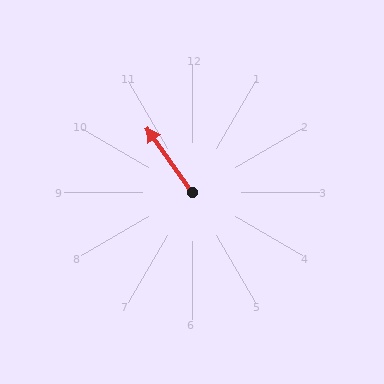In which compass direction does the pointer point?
Northwest.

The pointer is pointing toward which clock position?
Roughly 11 o'clock.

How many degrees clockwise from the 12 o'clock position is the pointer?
Approximately 324 degrees.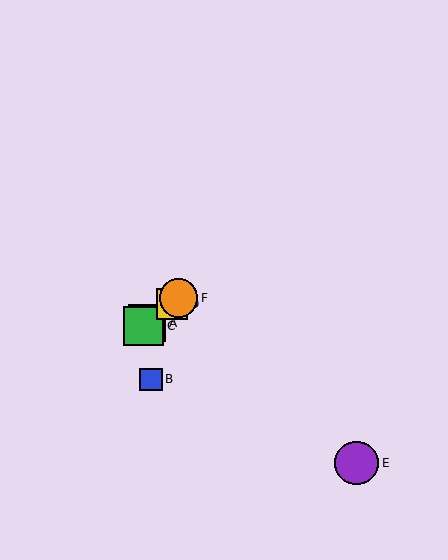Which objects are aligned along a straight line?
Objects A, C, D, F are aligned along a straight line.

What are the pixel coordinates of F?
Object F is at (179, 298).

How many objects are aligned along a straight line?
4 objects (A, C, D, F) are aligned along a straight line.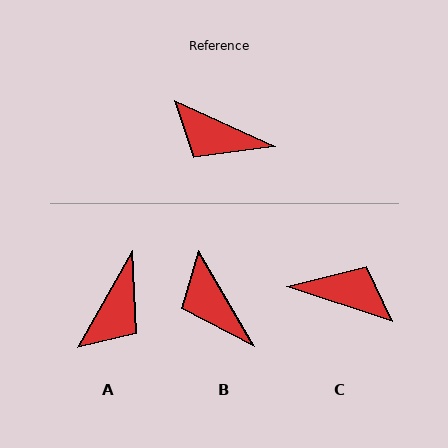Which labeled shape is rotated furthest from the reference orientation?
C, about 174 degrees away.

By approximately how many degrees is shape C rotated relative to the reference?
Approximately 174 degrees clockwise.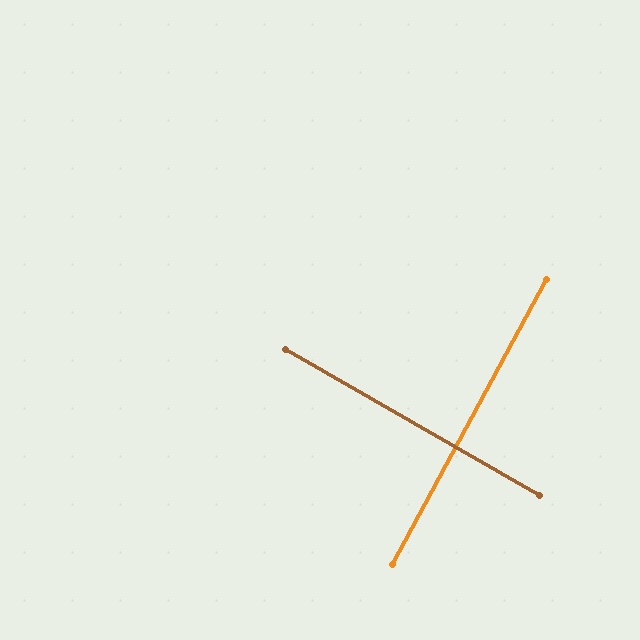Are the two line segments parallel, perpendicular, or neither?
Perpendicular — they meet at approximately 88°.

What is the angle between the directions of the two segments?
Approximately 88 degrees.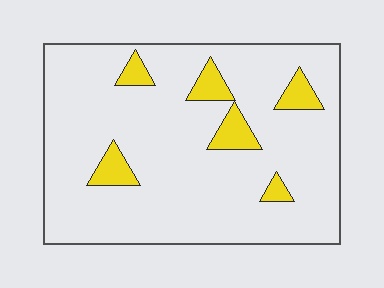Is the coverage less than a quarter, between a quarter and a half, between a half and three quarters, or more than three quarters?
Less than a quarter.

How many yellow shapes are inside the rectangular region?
6.